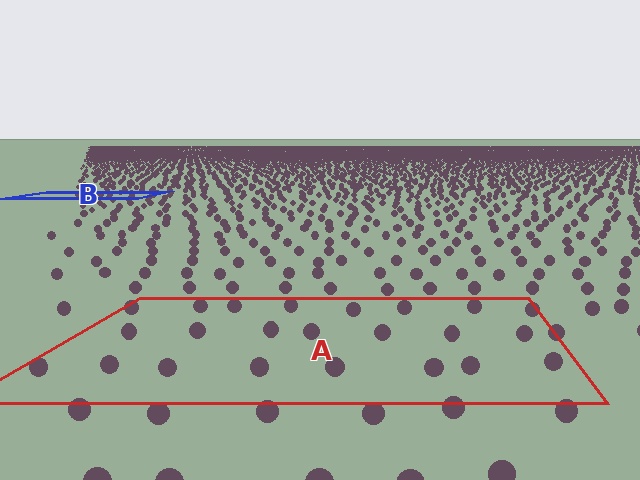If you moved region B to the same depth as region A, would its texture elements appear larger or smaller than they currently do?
They would appear larger. At a closer depth, the same texture elements are projected at a bigger on-screen size.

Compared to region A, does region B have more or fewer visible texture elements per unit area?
Region B has more texture elements per unit area — they are packed more densely because it is farther away.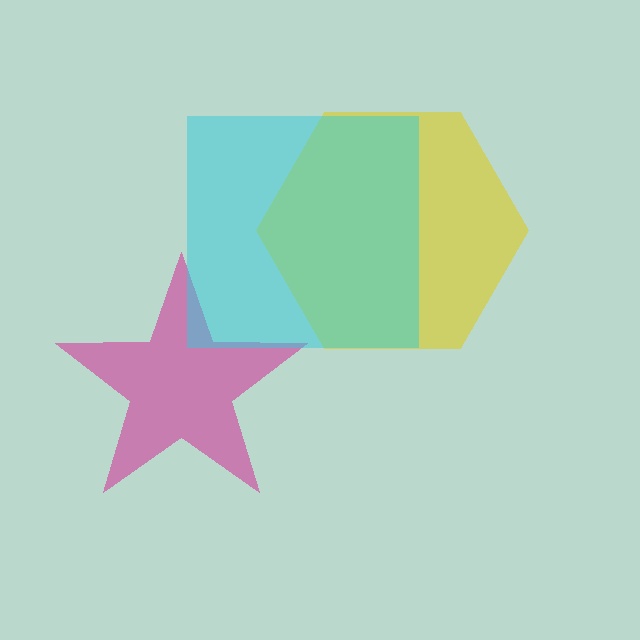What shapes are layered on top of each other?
The layered shapes are: a magenta star, a yellow hexagon, a cyan square.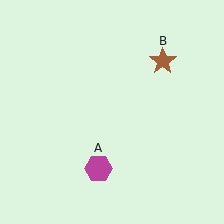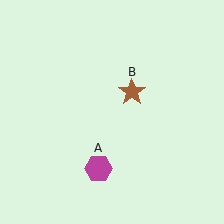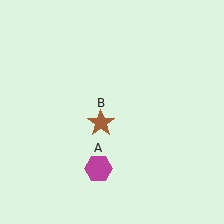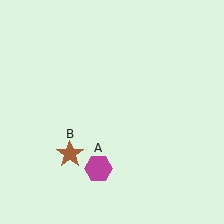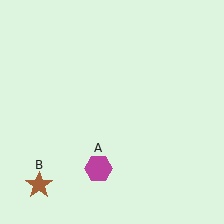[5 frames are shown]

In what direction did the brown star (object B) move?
The brown star (object B) moved down and to the left.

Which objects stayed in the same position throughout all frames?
Magenta hexagon (object A) remained stationary.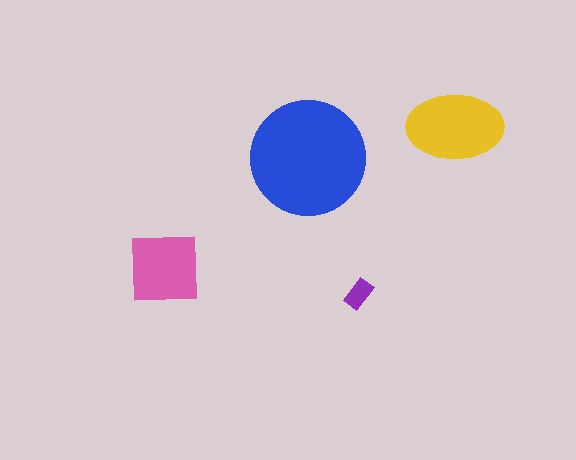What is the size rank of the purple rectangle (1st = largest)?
4th.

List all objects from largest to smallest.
The blue circle, the yellow ellipse, the pink square, the purple rectangle.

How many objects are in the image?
There are 4 objects in the image.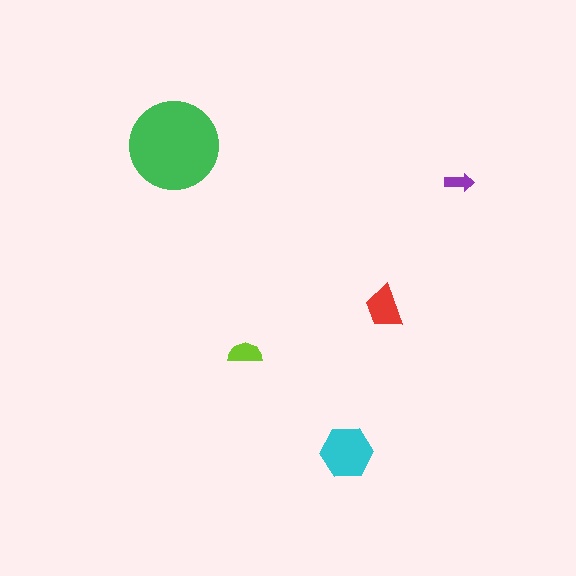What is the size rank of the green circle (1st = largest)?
1st.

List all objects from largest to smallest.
The green circle, the cyan hexagon, the red trapezoid, the lime semicircle, the purple arrow.